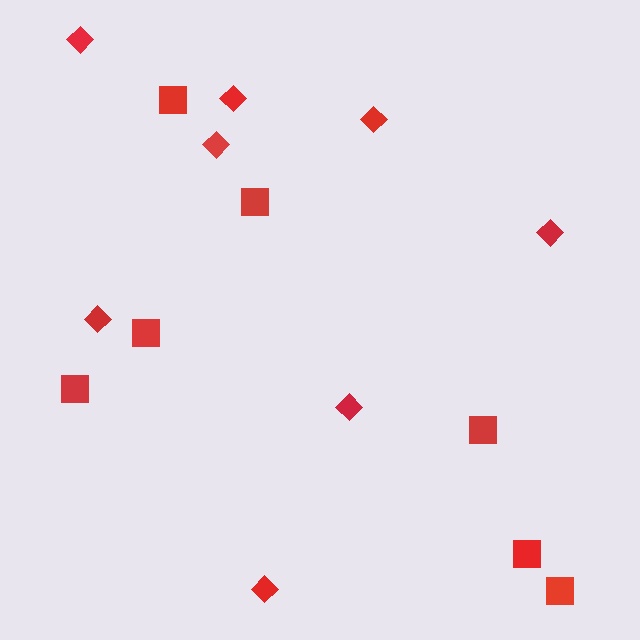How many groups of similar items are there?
There are 2 groups: one group of squares (7) and one group of diamonds (8).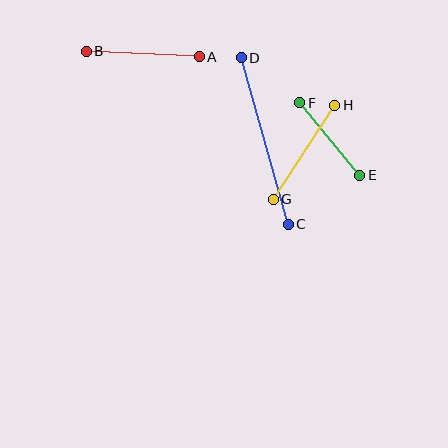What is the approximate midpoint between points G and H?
The midpoint is at approximately (304, 152) pixels.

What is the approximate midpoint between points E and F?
The midpoint is at approximately (330, 139) pixels.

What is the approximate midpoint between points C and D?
The midpoint is at approximately (265, 141) pixels.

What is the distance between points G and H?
The distance is approximately 113 pixels.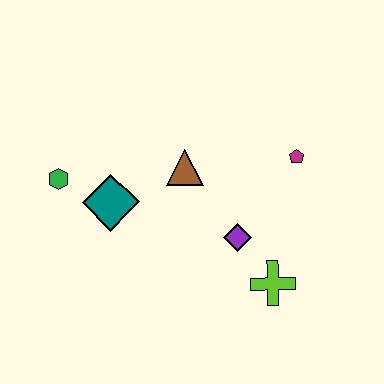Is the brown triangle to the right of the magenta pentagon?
No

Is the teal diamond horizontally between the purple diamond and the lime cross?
No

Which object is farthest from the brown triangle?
The lime cross is farthest from the brown triangle.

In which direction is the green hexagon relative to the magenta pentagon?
The green hexagon is to the left of the magenta pentagon.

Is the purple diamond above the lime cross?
Yes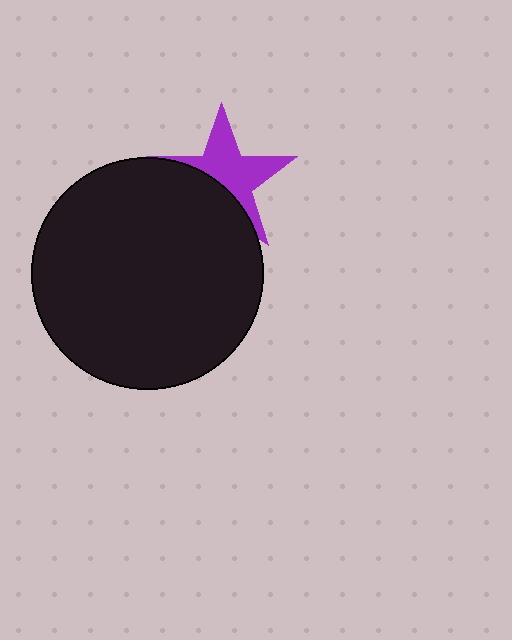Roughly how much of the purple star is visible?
About half of it is visible (roughly 56%).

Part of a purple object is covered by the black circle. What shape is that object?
It is a star.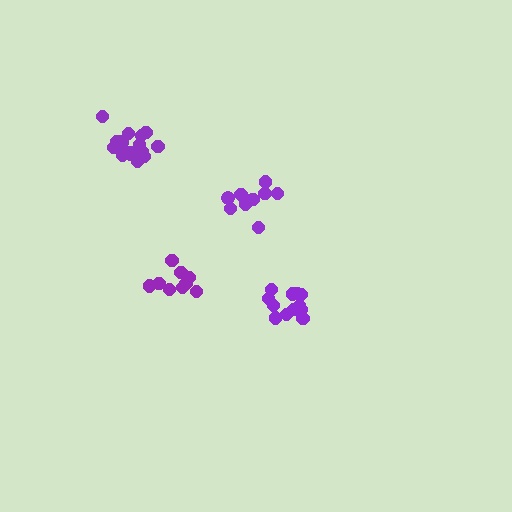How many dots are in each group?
Group 1: 15 dots, Group 2: 12 dots, Group 3: 10 dots, Group 4: 11 dots (48 total).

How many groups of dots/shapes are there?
There are 4 groups.